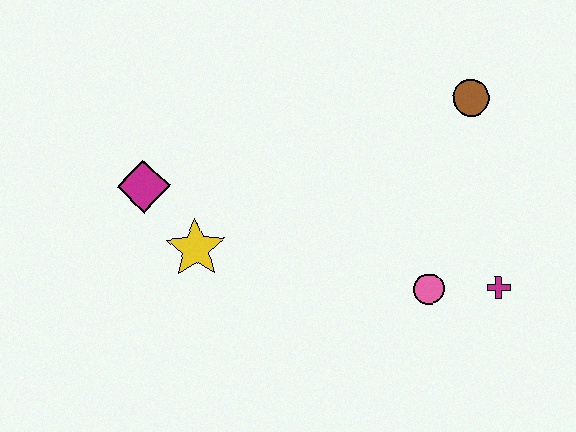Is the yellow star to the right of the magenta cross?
No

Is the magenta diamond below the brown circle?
Yes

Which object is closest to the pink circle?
The magenta cross is closest to the pink circle.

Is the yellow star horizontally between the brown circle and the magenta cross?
No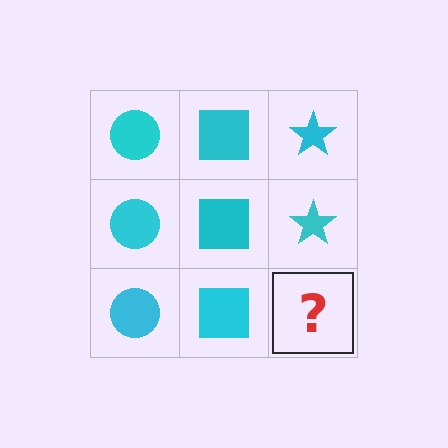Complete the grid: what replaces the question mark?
The question mark should be replaced with a cyan star.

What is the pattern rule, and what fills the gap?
The rule is that each column has a consistent shape. The gap should be filled with a cyan star.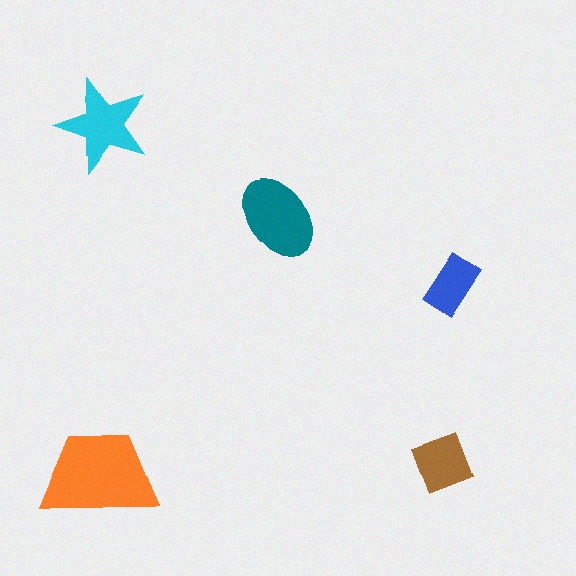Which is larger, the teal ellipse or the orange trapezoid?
The orange trapezoid.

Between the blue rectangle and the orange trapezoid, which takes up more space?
The orange trapezoid.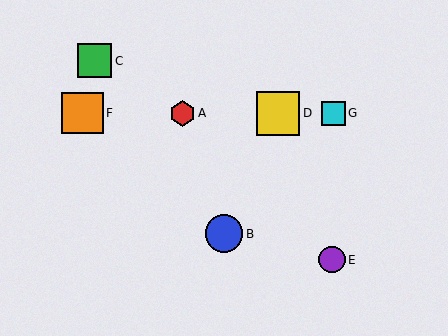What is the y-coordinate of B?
Object B is at y≈234.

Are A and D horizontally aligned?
Yes, both are at y≈113.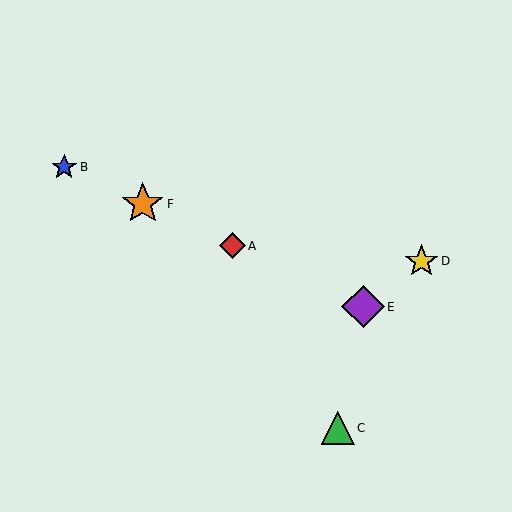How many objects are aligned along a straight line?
4 objects (A, B, E, F) are aligned along a straight line.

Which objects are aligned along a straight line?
Objects A, B, E, F are aligned along a straight line.